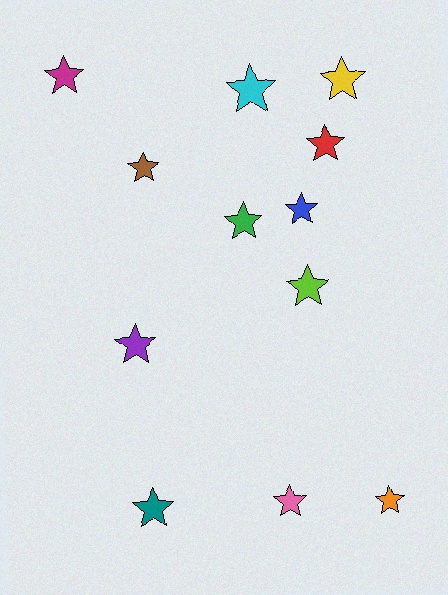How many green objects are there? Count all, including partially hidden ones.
There is 1 green object.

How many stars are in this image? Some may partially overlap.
There are 12 stars.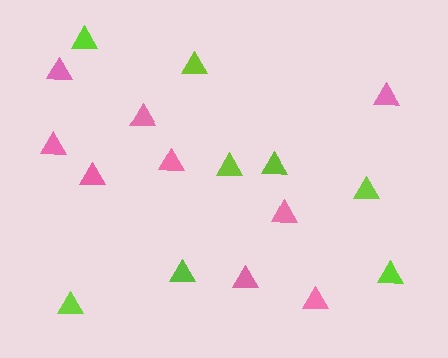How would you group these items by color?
There are 2 groups: one group of lime triangles (8) and one group of pink triangles (9).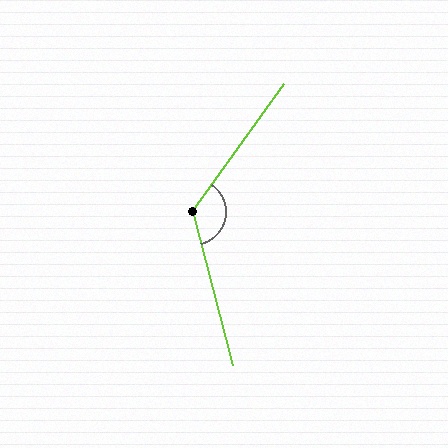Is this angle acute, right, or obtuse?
It is obtuse.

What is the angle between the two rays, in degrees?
Approximately 130 degrees.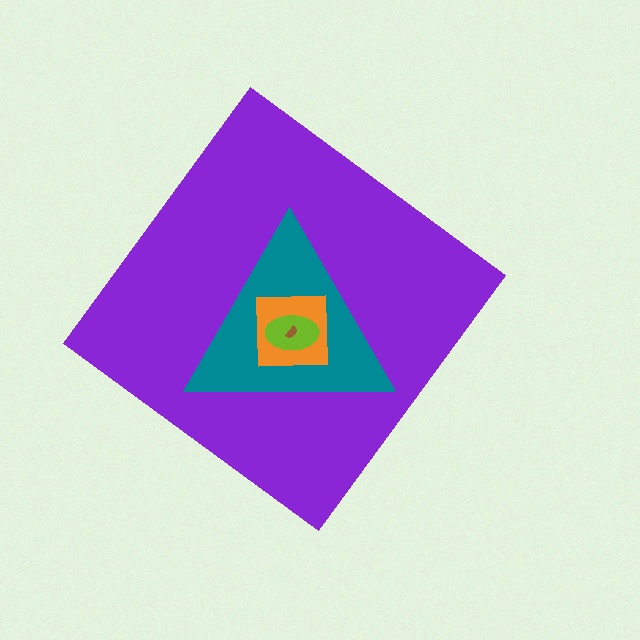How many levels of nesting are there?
5.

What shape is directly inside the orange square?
The lime ellipse.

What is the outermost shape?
The purple diamond.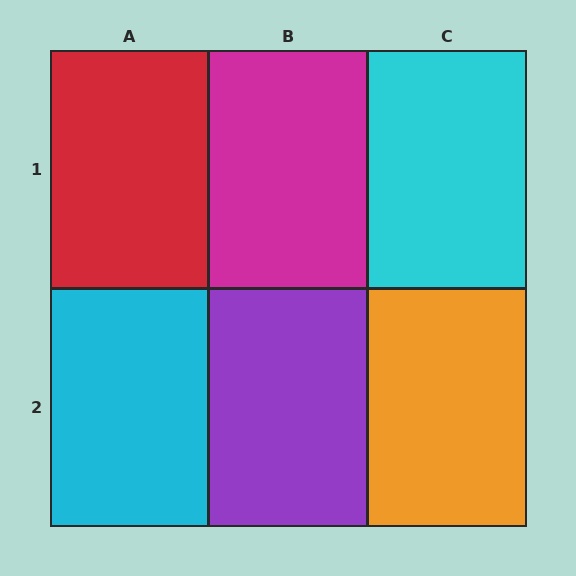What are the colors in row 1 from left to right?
Red, magenta, cyan.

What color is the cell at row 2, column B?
Purple.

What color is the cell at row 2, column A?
Cyan.